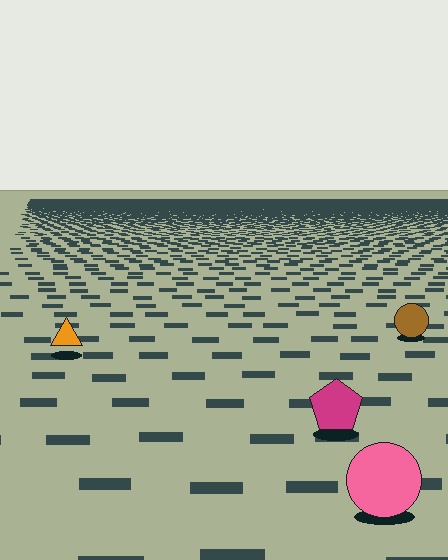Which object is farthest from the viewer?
The brown circle is farthest from the viewer. It appears smaller and the ground texture around it is denser.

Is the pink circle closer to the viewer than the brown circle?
Yes. The pink circle is closer — you can tell from the texture gradient: the ground texture is coarser near it.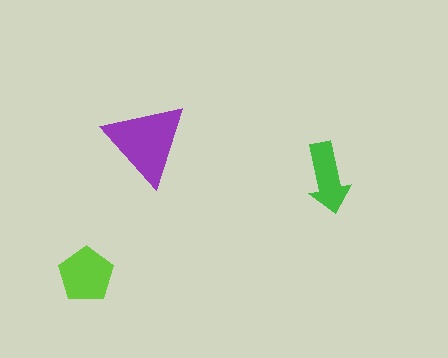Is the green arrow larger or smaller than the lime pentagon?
Smaller.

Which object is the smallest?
The green arrow.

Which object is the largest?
The purple triangle.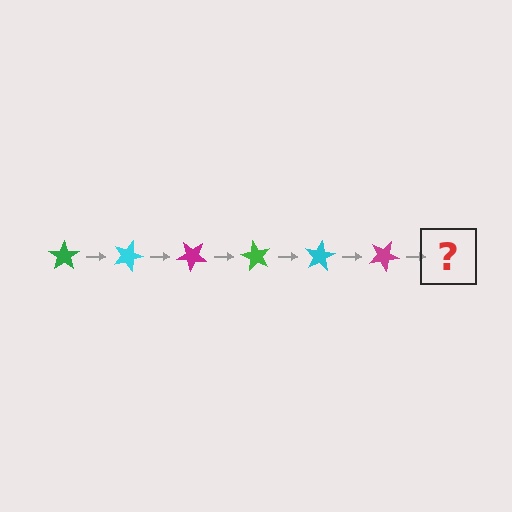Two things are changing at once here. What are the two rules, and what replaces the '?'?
The two rules are that it rotates 20 degrees each step and the color cycles through green, cyan, and magenta. The '?' should be a green star, rotated 120 degrees from the start.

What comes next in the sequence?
The next element should be a green star, rotated 120 degrees from the start.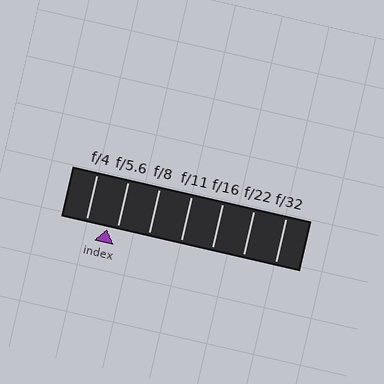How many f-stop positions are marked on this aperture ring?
There are 7 f-stop positions marked.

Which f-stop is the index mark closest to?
The index mark is closest to f/5.6.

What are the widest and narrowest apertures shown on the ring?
The widest aperture shown is f/4 and the narrowest is f/32.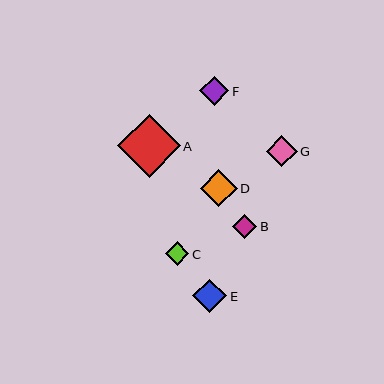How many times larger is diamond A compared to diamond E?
Diamond A is approximately 1.8 times the size of diamond E.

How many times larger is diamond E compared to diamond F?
Diamond E is approximately 1.2 times the size of diamond F.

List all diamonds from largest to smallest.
From largest to smallest: A, D, E, G, F, B, C.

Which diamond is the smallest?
Diamond C is the smallest with a size of approximately 24 pixels.